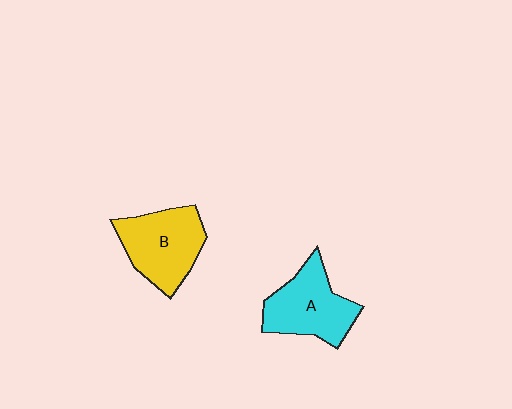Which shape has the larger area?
Shape B (yellow).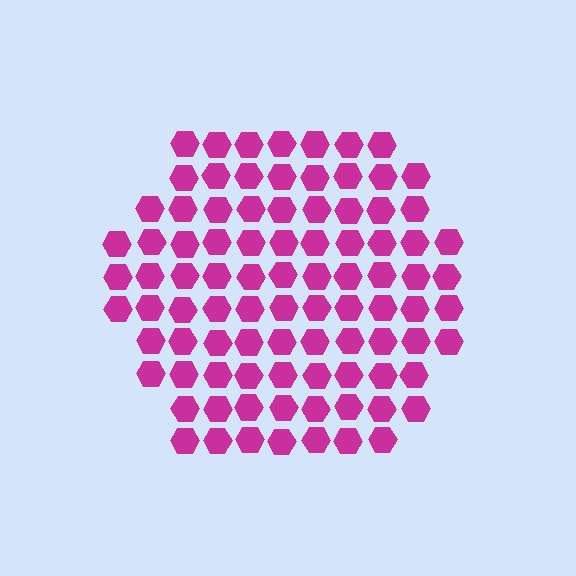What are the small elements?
The small elements are hexagons.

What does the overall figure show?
The overall figure shows a hexagon.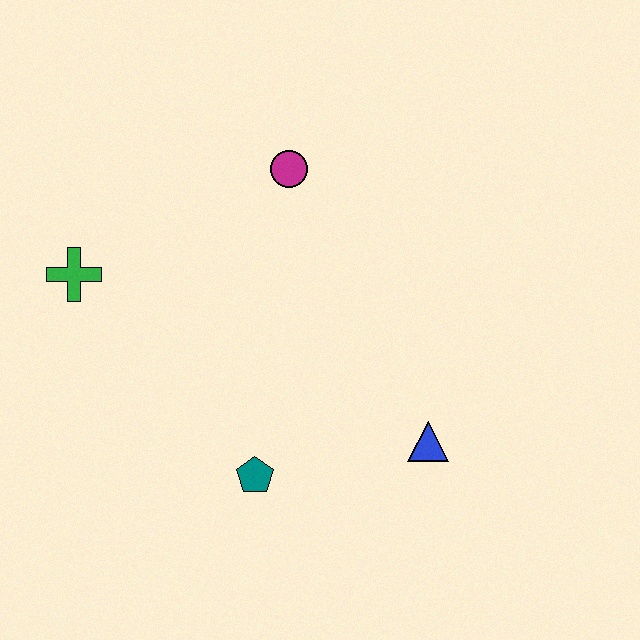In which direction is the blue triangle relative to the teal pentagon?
The blue triangle is to the right of the teal pentagon.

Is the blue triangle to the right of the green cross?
Yes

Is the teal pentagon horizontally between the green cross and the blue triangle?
Yes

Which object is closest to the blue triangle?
The teal pentagon is closest to the blue triangle.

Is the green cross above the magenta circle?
No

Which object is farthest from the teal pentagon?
The magenta circle is farthest from the teal pentagon.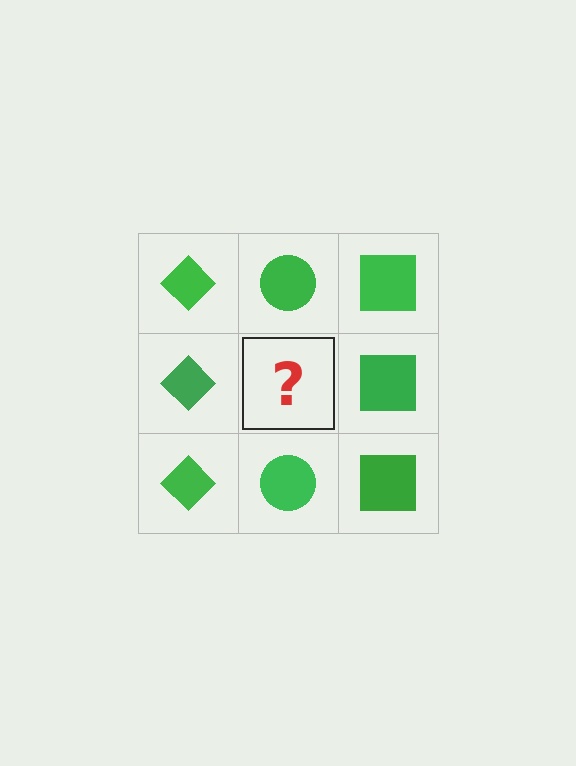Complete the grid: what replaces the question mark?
The question mark should be replaced with a green circle.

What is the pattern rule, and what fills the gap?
The rule is that each column has a consistent shape. The gap should be filled with a green circle.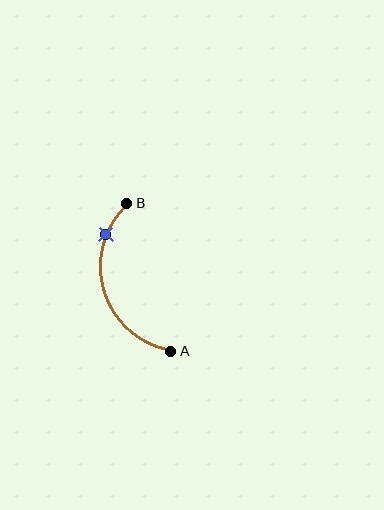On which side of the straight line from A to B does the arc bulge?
The arc bulges to the left of the straight line connecting A and B.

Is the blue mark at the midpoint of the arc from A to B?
No. The blue mark lies on the arc but is closer to endpoint B. The arc midpoint would be at the point on the curve equidistant along the arc from both A and B.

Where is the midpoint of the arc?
The arc midpoint is the point on the curve farthest from the straight line joining A and B. It sits to the left of that line.